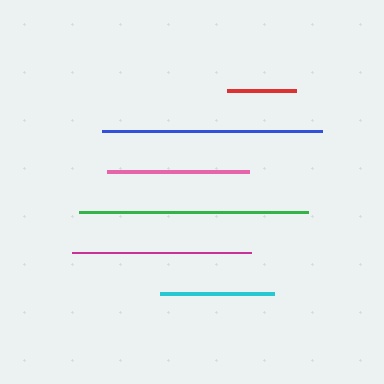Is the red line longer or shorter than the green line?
The green line is longer than the red line.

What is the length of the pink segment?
The pink segment is approximately 142 pixels long.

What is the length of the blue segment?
The blue segment is approximately 221 pixels long.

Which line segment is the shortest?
The red line is the shortest at approximately 70 pixels.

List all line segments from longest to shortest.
From longest to shortest: green, blue, magenta, pink, cyan, red.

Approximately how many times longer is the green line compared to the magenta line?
The green line is approximately 1.3 times the length of the magenta line.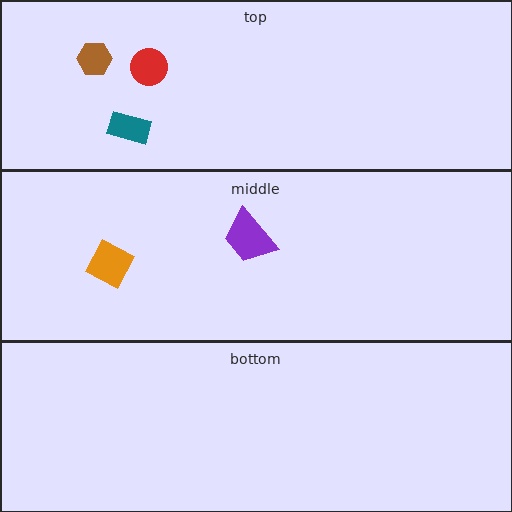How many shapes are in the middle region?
2.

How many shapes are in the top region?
3.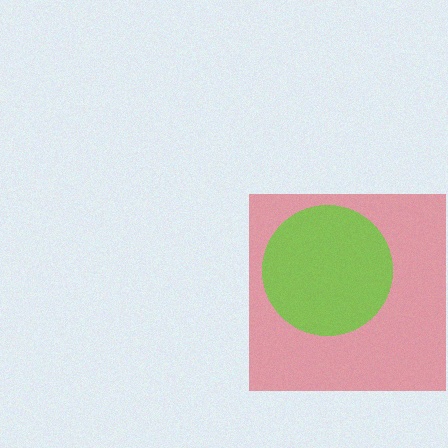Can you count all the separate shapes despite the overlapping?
Yes, there are 2 separate shapes.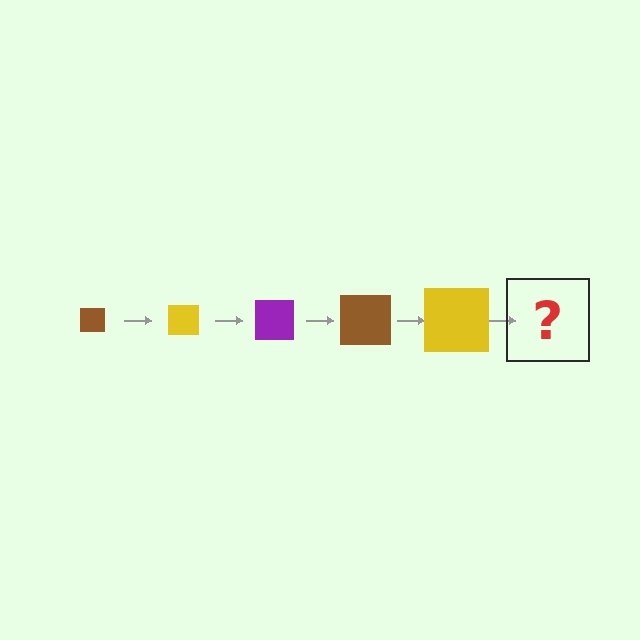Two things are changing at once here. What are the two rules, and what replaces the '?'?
The two rules are that the square grows larger each step and the color cycles through brown, yellow, and purple. The '?' should be a purple square, larger than the previous one.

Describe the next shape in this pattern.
It should be a purple square, larger than the previous one.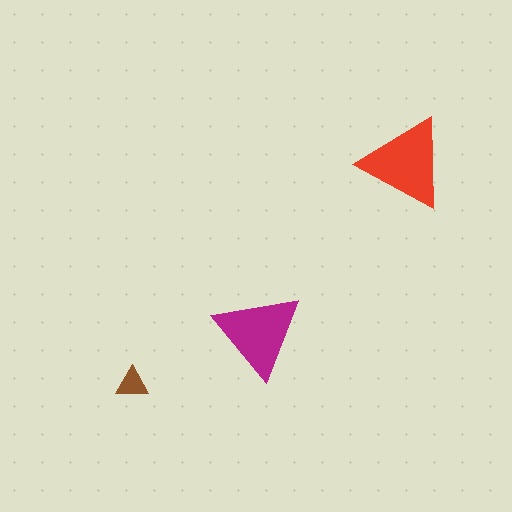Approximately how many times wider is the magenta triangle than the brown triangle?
About 2.5 times wider.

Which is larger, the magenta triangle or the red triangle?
The red one.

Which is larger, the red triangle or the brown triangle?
The red one.